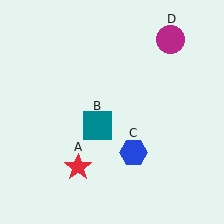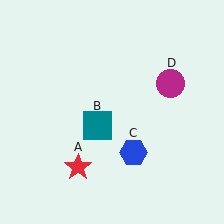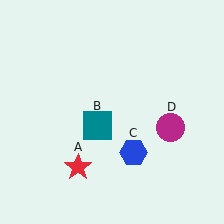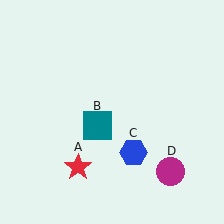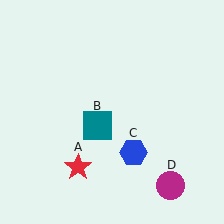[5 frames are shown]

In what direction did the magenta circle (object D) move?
The magenta circle (object D) moved down.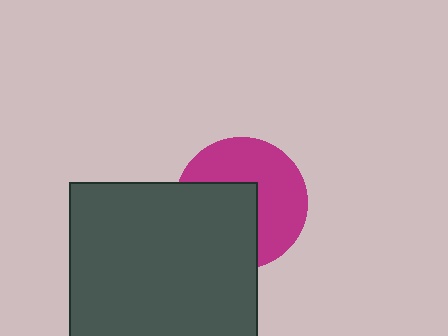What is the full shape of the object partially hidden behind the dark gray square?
The partially hidden object is a magenta circle.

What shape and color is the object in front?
The object in front is a dark gray square.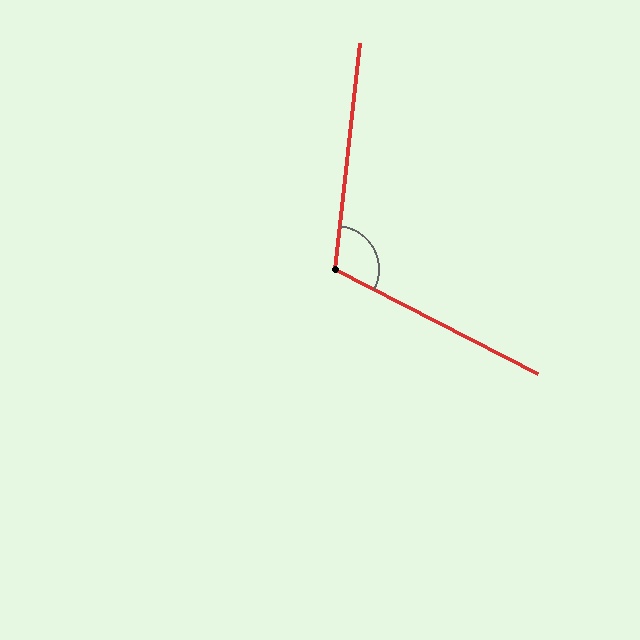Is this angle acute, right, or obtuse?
It is obtuse.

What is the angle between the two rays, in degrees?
Approximately 111 degrees.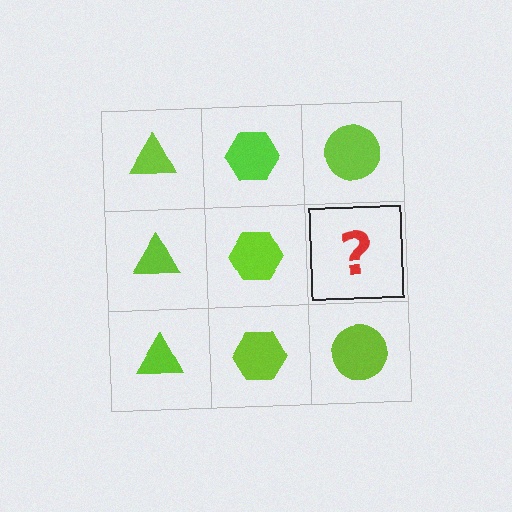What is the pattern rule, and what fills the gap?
The rule is that each column has a consistent shape. The gap should be filled with a lime circle.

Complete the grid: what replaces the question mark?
The question mark should be replaced with a lime circle.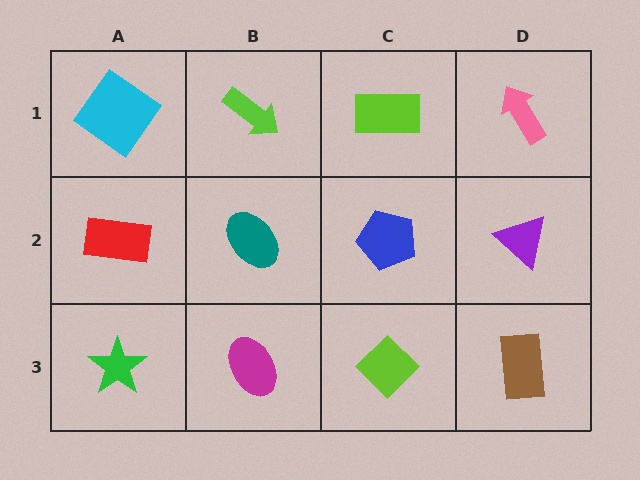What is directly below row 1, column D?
A purple triangle.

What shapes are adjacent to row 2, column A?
A cyan diamond (row 1, column A), a green star (row 3, column A), a teal ellipse (row 2, column B).